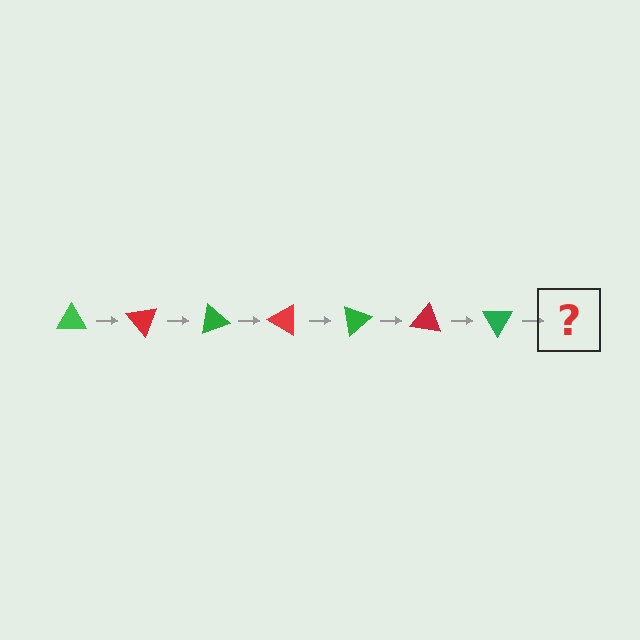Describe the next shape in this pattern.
It should be a red triangle, rotated 350 degrees from the start.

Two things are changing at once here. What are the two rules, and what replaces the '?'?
The two rules are that it rotates 50 degrees each step and the color cycles through green and red. The '?' should be a red triangle, rotated 350 degrees from the start.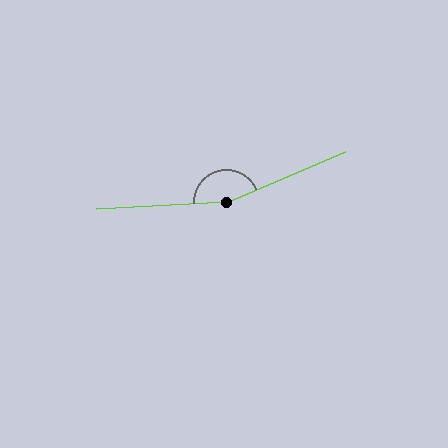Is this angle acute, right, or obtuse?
It is obtuse.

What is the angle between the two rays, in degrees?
Approximately 160 degrees.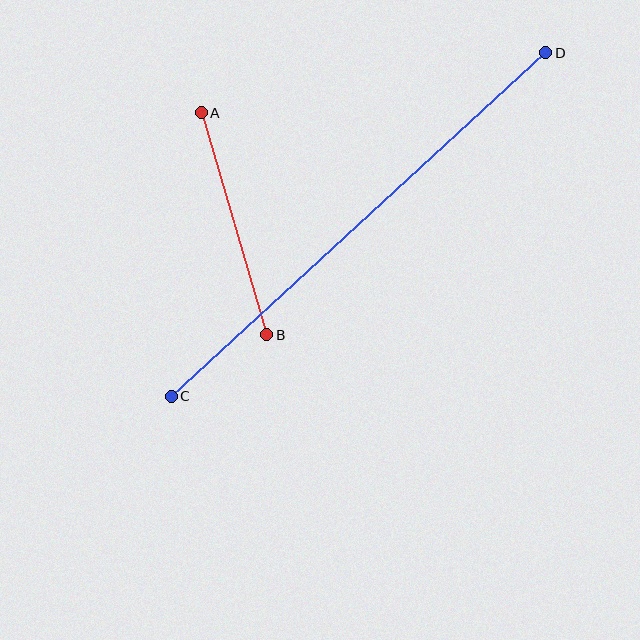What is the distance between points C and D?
The distance is approximately 508 pixels.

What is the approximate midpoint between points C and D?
The midpoint is at approximately (359, 224) pixels.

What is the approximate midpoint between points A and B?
The midpoint is at approximately (234, 224) pixels.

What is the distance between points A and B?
The distance is approximately 231 pixels.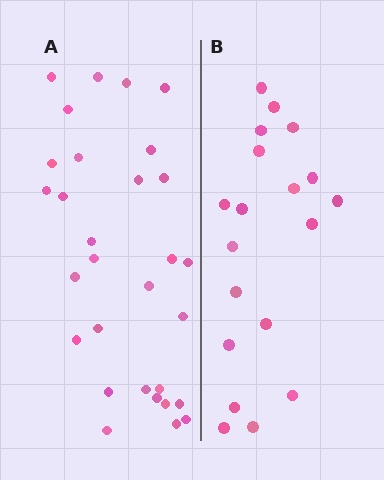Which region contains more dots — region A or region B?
Region A (the left region) has more dots.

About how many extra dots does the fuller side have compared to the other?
Region A has roughly 12 or so more dots than region B.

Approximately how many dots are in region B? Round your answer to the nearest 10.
About 20 dots. (The exact count is 19, which rounds to 20.)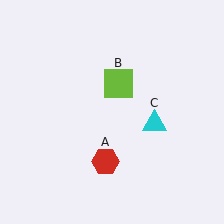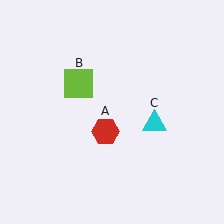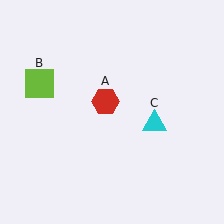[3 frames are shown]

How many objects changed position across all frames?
2 objects changed position: red hexagon (object A), lime square (object B).